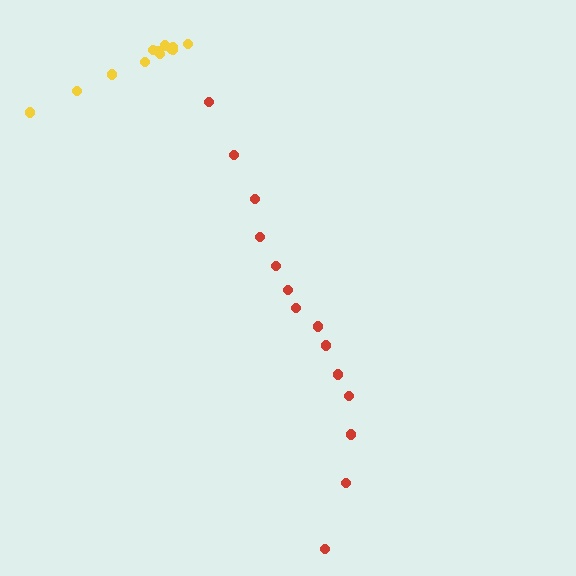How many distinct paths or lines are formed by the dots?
There are 2 distinct paths.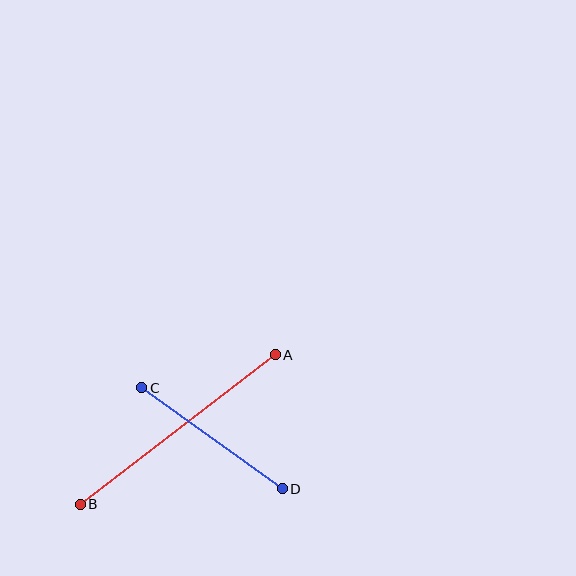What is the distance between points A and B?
The distance is approximately 246 pixels.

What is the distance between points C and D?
The distance is approximately 173 pixels.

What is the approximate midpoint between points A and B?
The midpoint is at approximately (178, 429) pixels.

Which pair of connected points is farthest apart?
Points A and B are farthest apart.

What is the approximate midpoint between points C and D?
The midpoint is at approximately (212, 438) pixels.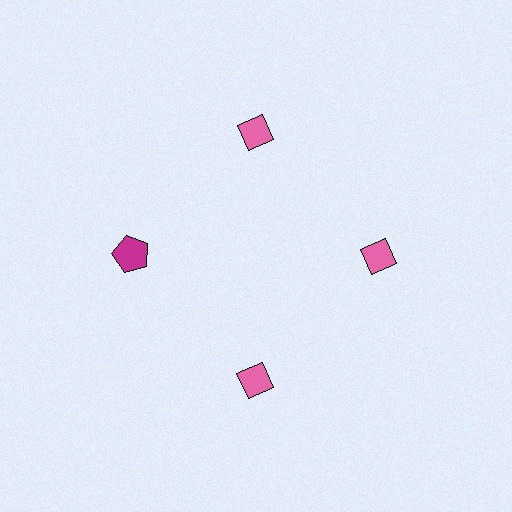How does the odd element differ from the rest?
It differs in both color (magenta instead of pink) and shape (pentagon instead of diamond).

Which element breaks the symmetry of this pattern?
The magenta pentagon at roughly the 9 o'clock position breaks the symmetry. All other shapes are pink diamonds.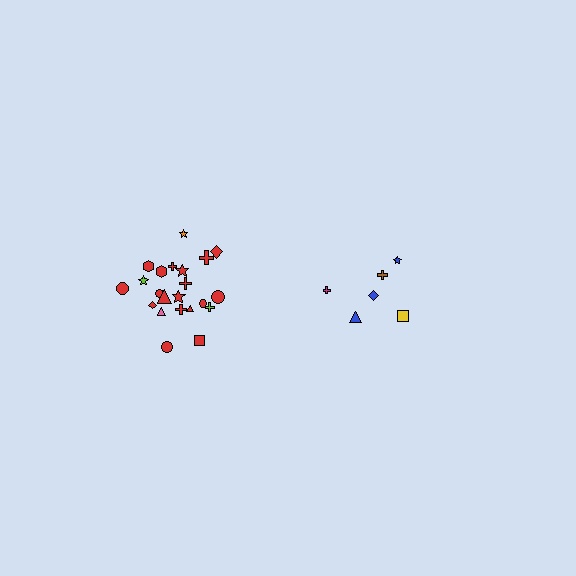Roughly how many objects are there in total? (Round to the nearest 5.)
Roughly 30 objects in total.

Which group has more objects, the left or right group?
The left group.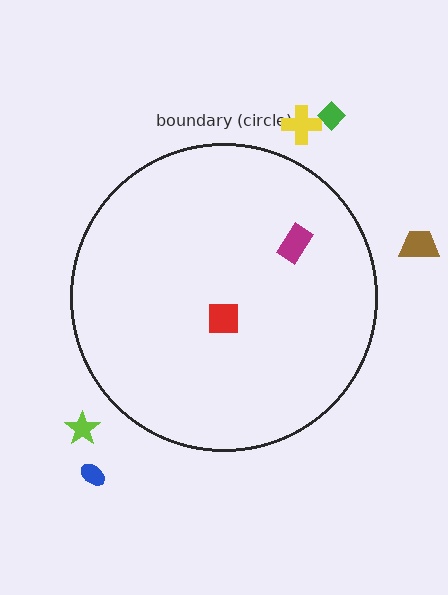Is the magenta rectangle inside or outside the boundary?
Inside.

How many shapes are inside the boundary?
2 inside, 5 outside.